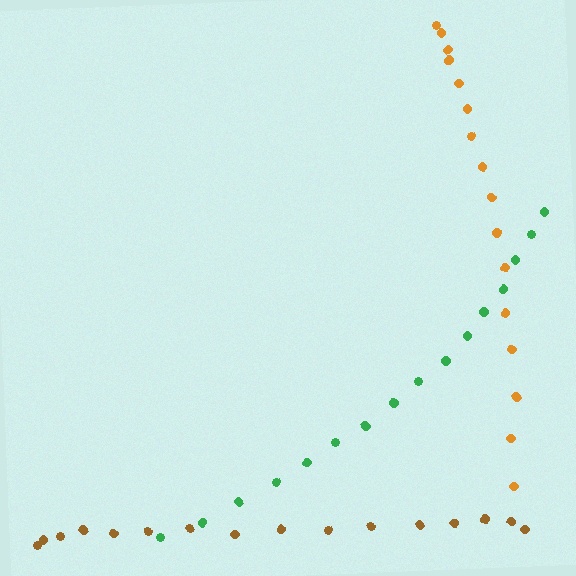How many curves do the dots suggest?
There are 3 distinct paths.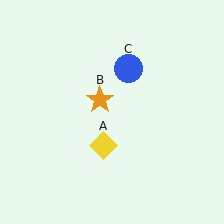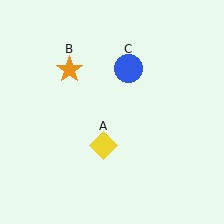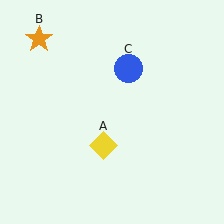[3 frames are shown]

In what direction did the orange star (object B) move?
The orange star (object B) moved up and to the left.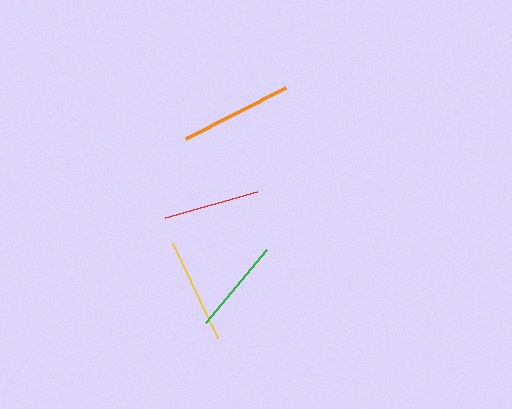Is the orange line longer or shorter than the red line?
The orange line is longer than the red line.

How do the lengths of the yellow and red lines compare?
The yellow and red lines are approximately the same length.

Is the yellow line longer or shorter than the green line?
The yellow line is longer than the green line.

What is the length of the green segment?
The green segment is approximately 94 pixels long.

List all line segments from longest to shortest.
From longest to shortest: orange, yellow, red, green.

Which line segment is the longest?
The orange line is the longest at approximately 112 pixels.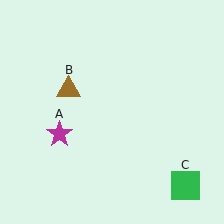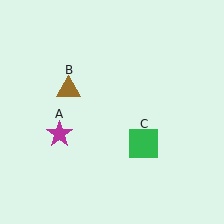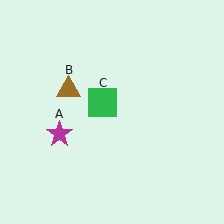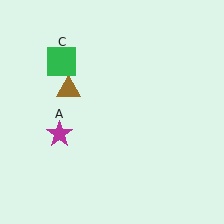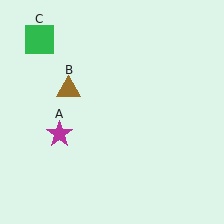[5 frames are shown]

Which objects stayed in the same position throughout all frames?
Magenta star (object A) and brown triangle (object B) remained stationary.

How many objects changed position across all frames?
1 object changed position: green square (object C).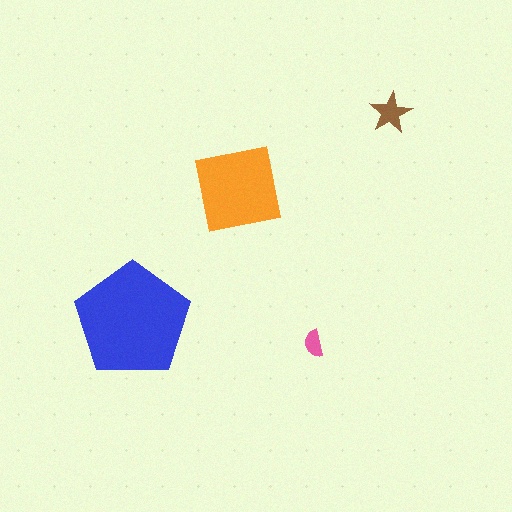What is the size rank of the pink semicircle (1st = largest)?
4th.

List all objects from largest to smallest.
The blue pentagon, the orange square, the brown star, the pink semicircle.